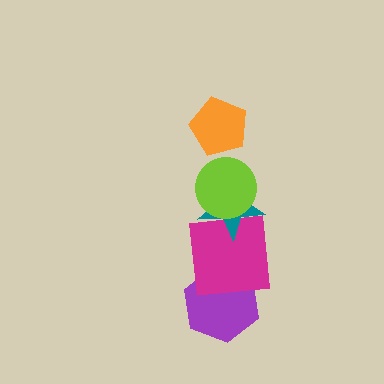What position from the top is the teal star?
The teal star is 3rd from the top.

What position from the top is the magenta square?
The magenta square is 4th from the top.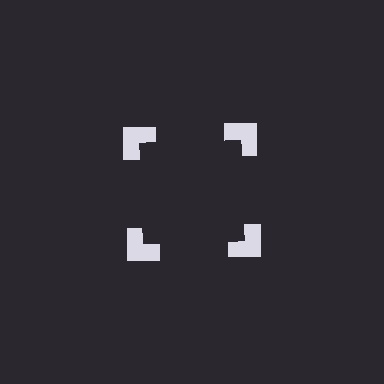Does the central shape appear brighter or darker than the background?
It typically appears slightly darker than the background, even though no actual brightness change is drawn.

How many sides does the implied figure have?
4 sides.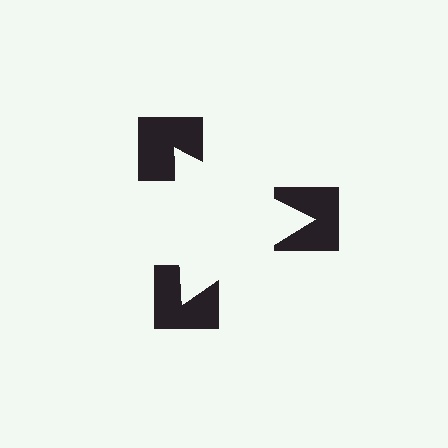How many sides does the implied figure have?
3 sides.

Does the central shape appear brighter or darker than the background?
It typically appears slightly brighter than the background, even though no actual brightness change is drawn.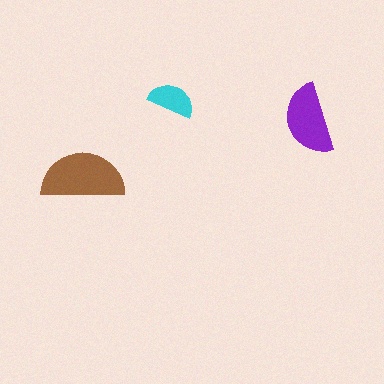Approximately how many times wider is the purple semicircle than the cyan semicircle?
About 1.5 times wider.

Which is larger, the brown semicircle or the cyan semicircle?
The brown one.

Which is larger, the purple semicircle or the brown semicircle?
The brown one.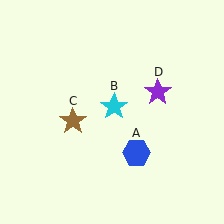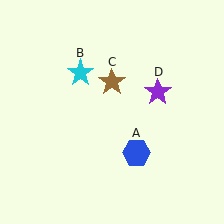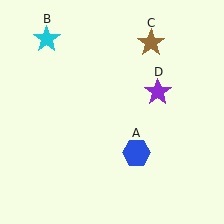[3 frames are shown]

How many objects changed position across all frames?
2 objects changed position: cyan star (object B), brown star (object C).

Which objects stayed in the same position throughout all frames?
Blue hexagon (object A) and purple star (object D) remained stationary.